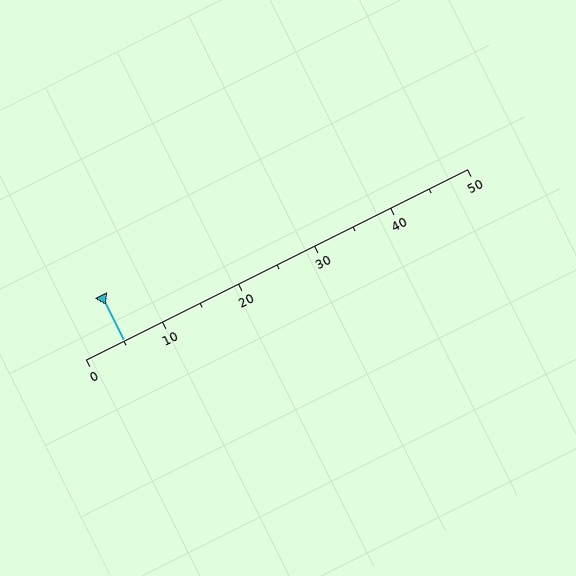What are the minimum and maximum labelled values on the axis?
The axis runs from 0 to 50.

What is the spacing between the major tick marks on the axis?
The major ticks are spaced 10 apart.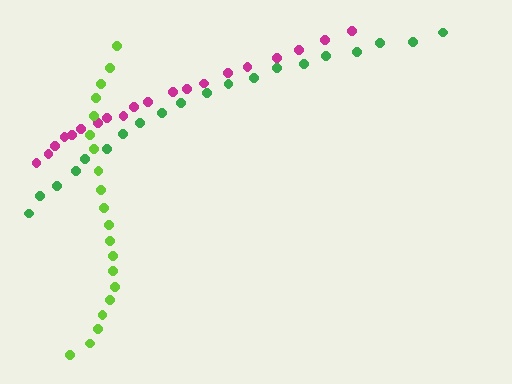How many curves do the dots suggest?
There are 3 distinct paths.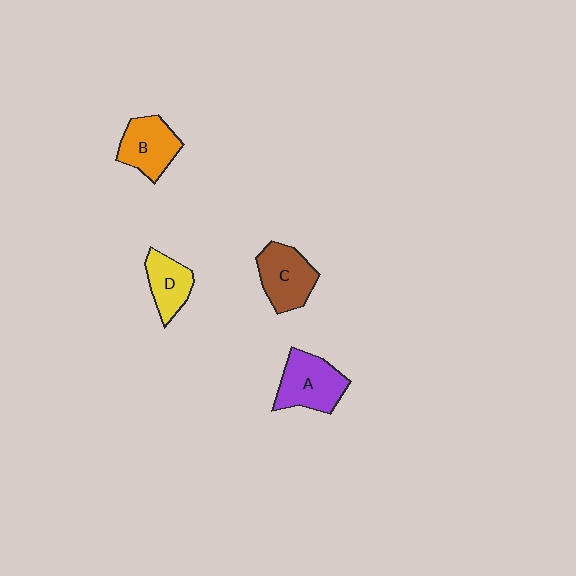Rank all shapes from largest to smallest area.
From largest to smallest: A (purple), C (brown), B (orange), D (yellow).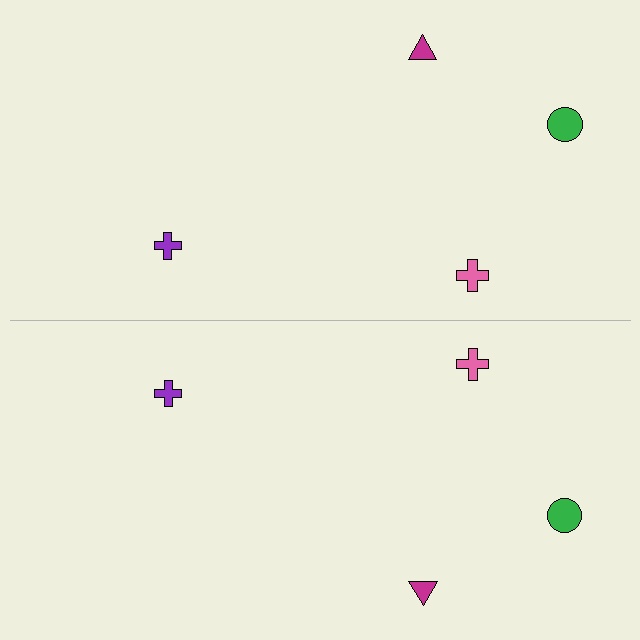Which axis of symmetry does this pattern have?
The pattern has a horizontal axis of symmetry running through the center of the image.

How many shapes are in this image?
There are 8 shapes in this image.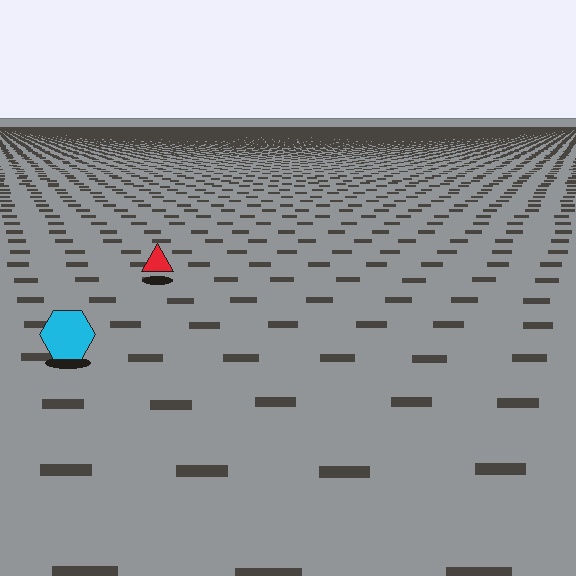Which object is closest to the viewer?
The cyan hexagon is closest. The texture marks near it are larger and more spread out.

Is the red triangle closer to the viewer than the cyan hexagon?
No. The cyan hexagon is closer — you can tell from the texture gradient: the ground texture is coarser near it.